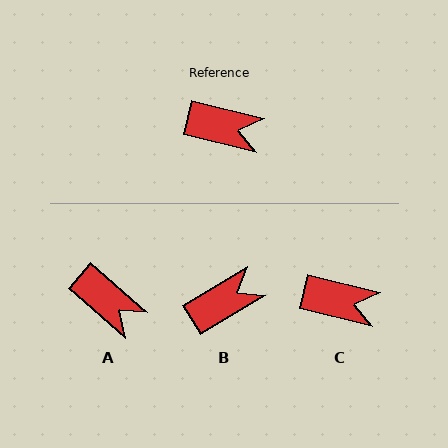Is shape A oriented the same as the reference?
No, it is off by about 28 degrees.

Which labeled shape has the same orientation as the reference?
C.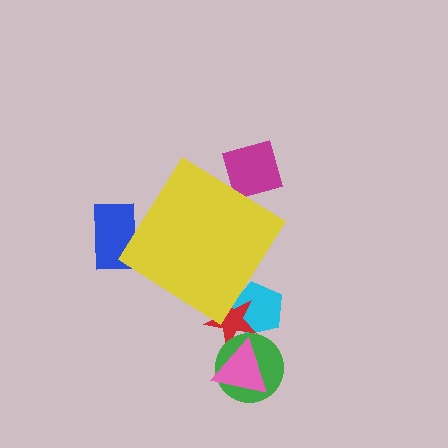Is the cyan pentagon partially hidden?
Yes, the cyan pentagon is partially hidden behind the yellow diamond.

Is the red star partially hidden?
Yes, the red star is partially hidden behind the yellow diamond.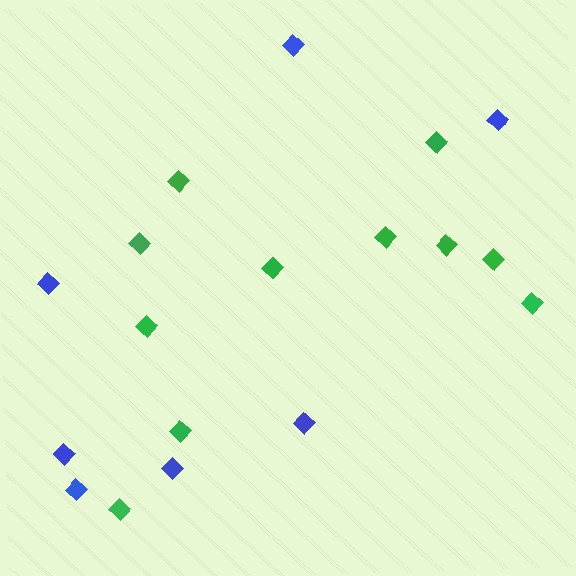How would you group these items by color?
There are 2 groups: one group of blue diamonds (7) and one group of green diamonds (11).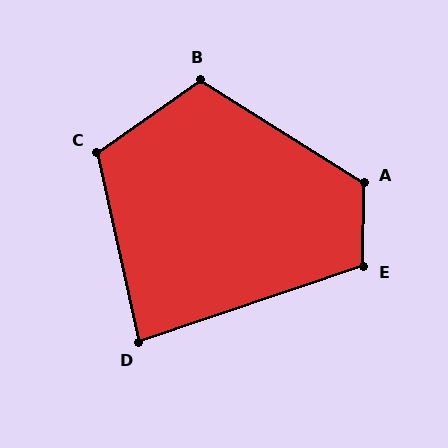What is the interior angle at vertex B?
Approximately 113 degrees (obtuse).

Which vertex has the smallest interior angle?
D, at approximately 84 degrees.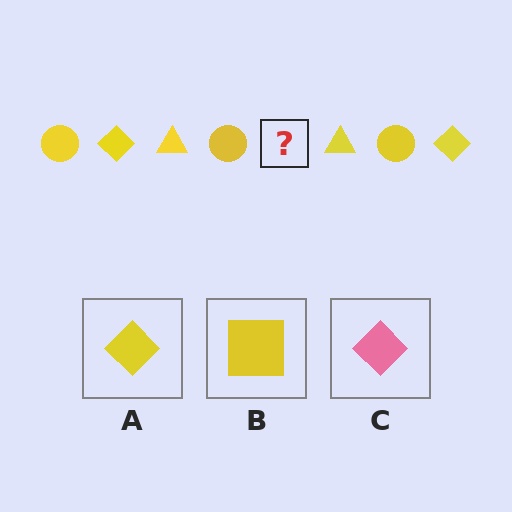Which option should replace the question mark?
Option A.